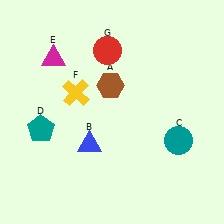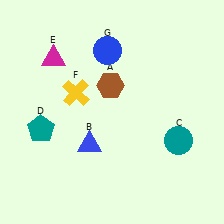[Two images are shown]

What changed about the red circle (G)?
In Image 1, G is red. In Image 2, it changed to blue.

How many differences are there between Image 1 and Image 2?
There is 1 difference between the two images.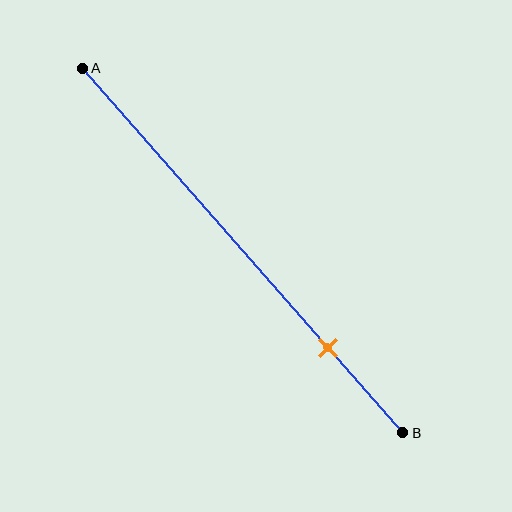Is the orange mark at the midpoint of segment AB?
No, the mark is at about 75% from A, not at the 50% midpoint.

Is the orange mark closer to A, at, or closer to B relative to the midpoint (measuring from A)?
The orange mark is closer to point B than the midpoint of segment AB.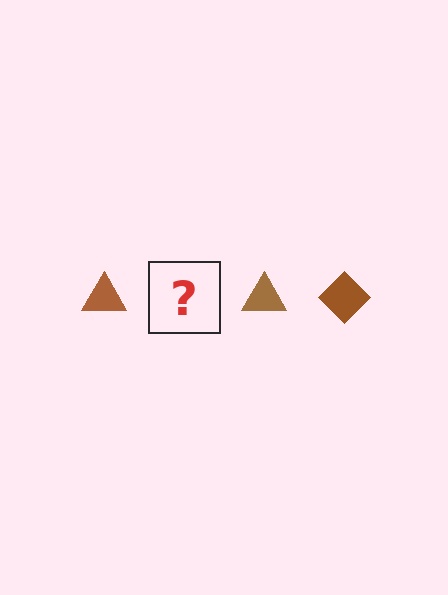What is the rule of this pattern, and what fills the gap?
The rule is that the pattern cycles through triangle, diamond shapes in brown. The gap should be filled with a brown diamond.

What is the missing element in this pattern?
The missing element is a brown diamond.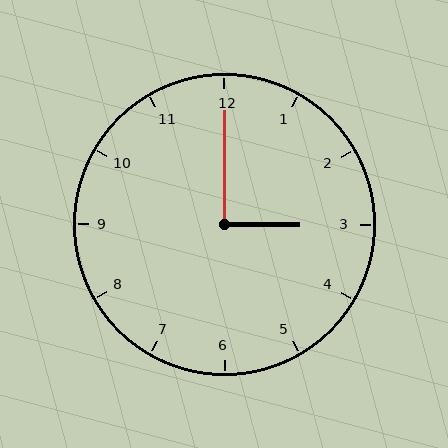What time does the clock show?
3:00.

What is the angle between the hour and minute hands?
Approximately 90 degrees.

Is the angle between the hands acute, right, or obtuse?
It is right.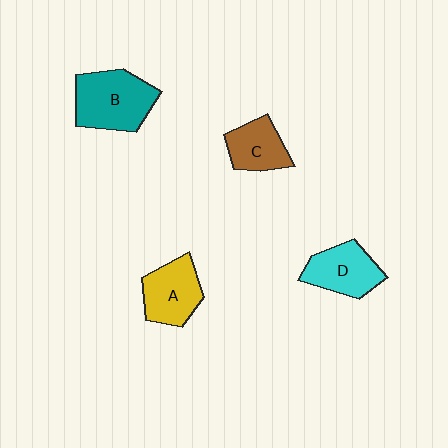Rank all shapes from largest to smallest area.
From largest to smallest: B (teal), A (yellow), D (cyan), C (brown).